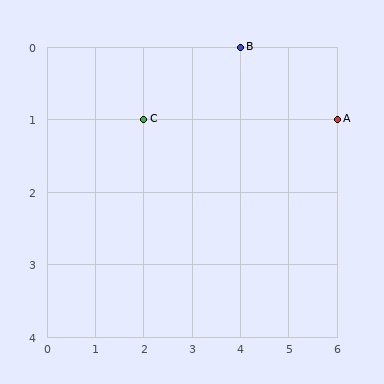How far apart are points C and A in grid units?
Points C and A are 4 columns apart.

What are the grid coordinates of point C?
Point C is at grid coordinates (2, 1).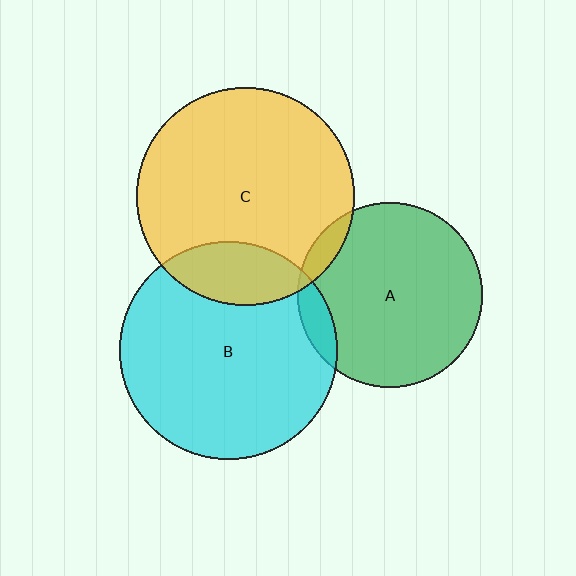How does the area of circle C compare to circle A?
Approximately 1.4 times.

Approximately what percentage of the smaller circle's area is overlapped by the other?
Approximately 20%.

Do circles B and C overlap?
Yes.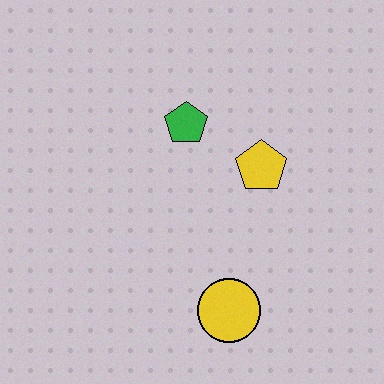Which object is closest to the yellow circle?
The yellow pentagon is closest to the yellow circle.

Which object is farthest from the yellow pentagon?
The yellow circle is farthest from the yellow pentagon.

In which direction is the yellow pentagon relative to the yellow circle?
The yellow pentagon is above the yellow circle.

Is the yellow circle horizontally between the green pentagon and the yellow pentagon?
Yes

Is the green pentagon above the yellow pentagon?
Yes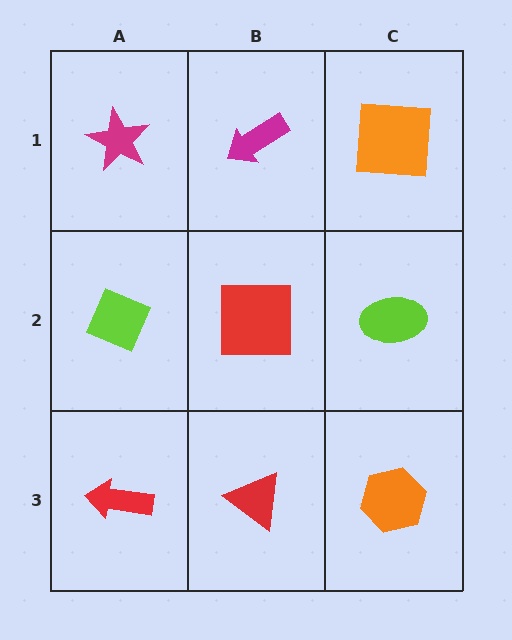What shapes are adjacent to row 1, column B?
A red square (row 2, column B), a magenta star (row 1, column A), an orange square (row 1, column C).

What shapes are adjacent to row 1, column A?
A lime diamond (row 2, column A), a magenta arrow (row 1, column B).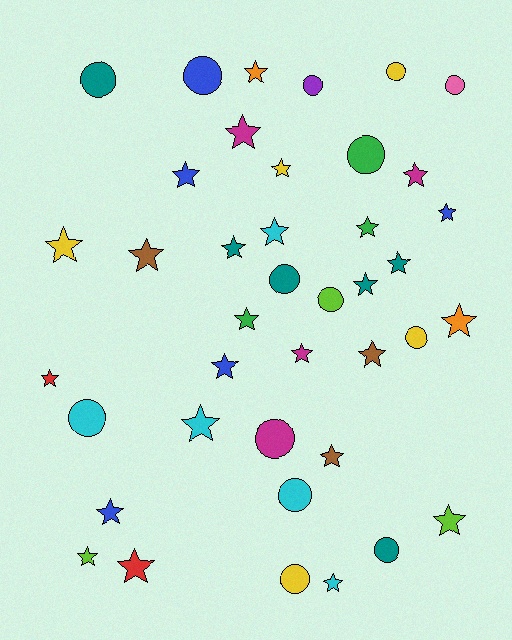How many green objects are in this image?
There are 3 green objects.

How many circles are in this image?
There are 14 circles.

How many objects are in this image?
There are 40 objects.